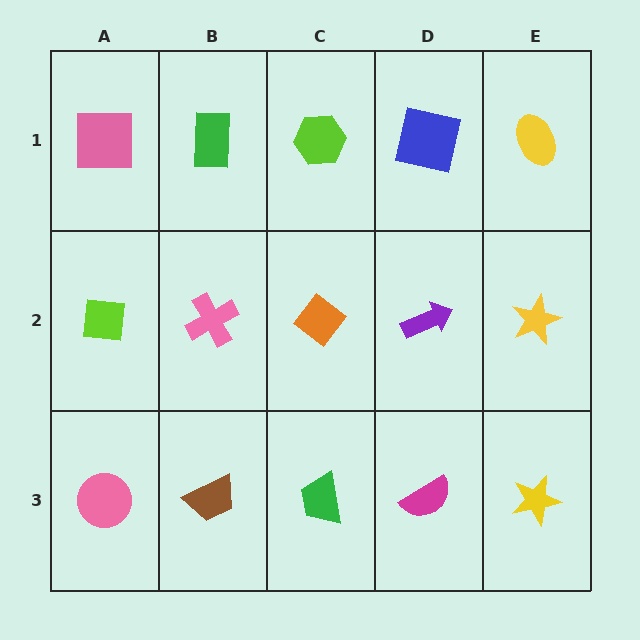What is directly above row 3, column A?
A lime square.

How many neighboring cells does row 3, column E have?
2.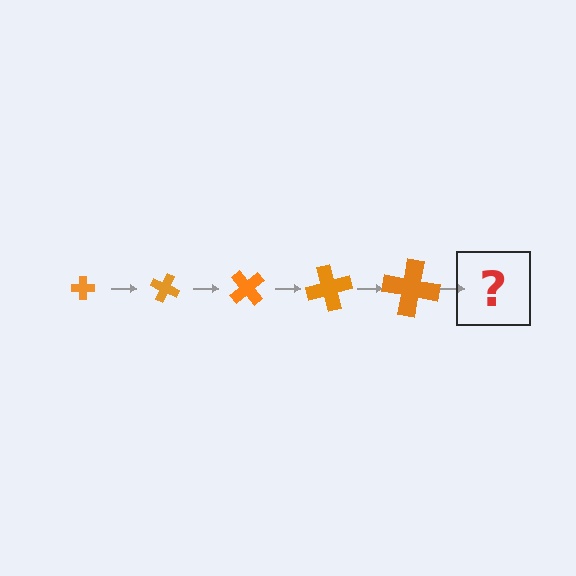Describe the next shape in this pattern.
It should be a cross, larger than the previous one and rotated 125 degrees from the start.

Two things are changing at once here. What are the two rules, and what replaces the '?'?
The two rules are that the cross grows larger each step and it rotates 25 degrees each step. The '?' should be a cross, larger than the previous one and rotated 125 degrees from the start.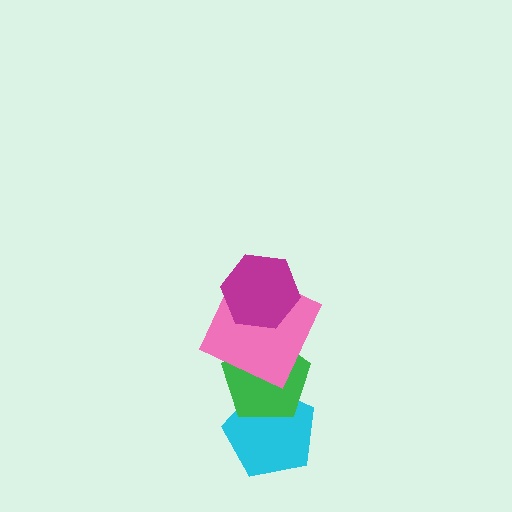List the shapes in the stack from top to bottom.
From top to bottom: the magenta hexagon, the pink square, the green pentagon, the cyan pentagon.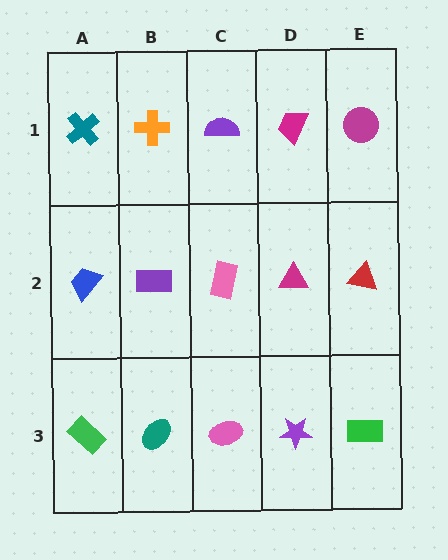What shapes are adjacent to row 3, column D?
A magenta triangle (row 2, column D), a pink ellipse (row 3, column C), a green rectangle (row 3, column E).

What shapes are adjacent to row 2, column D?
A magenta trapezoid (row 1, column D), a purple star (row 3, column D), a pink rectangle (row 2, column C), a red triangle (row 2, column E).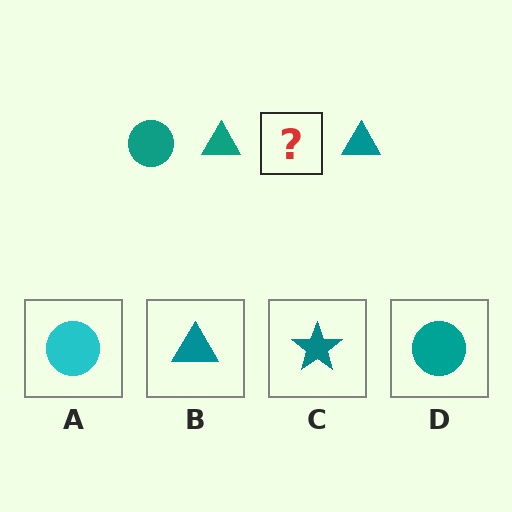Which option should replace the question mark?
Option D.